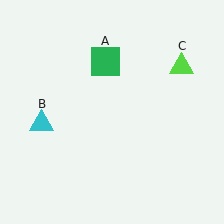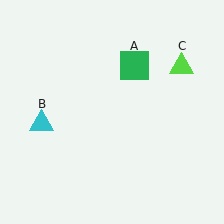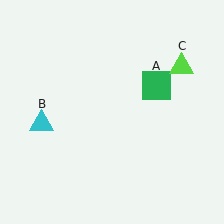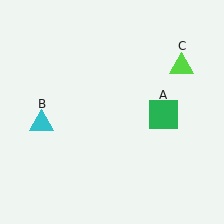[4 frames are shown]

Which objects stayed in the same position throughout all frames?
Cyan triangle (object B) and lime triangle (object C) remained stationary.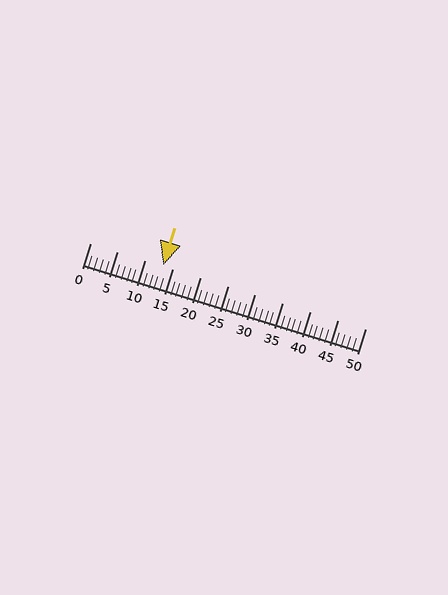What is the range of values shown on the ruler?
The ruler shows values from 0 to 50.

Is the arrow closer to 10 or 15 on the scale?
The arrow is closer to 15.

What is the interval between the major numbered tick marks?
The major tick marks are spaced 5 units apart.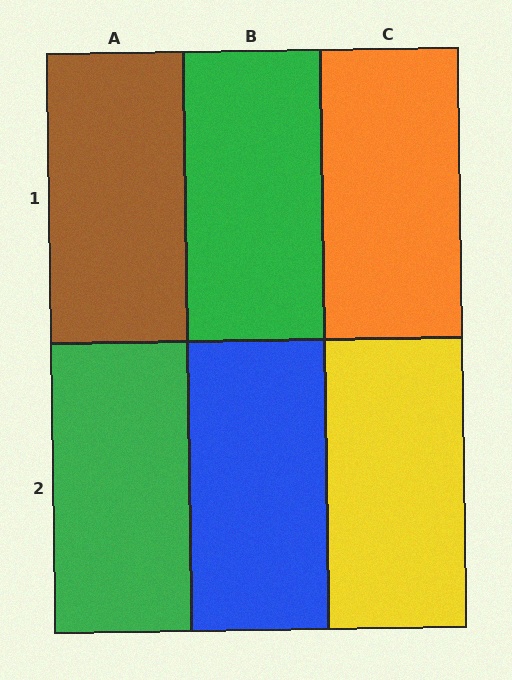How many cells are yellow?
1 cell is yellow.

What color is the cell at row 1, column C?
Orange.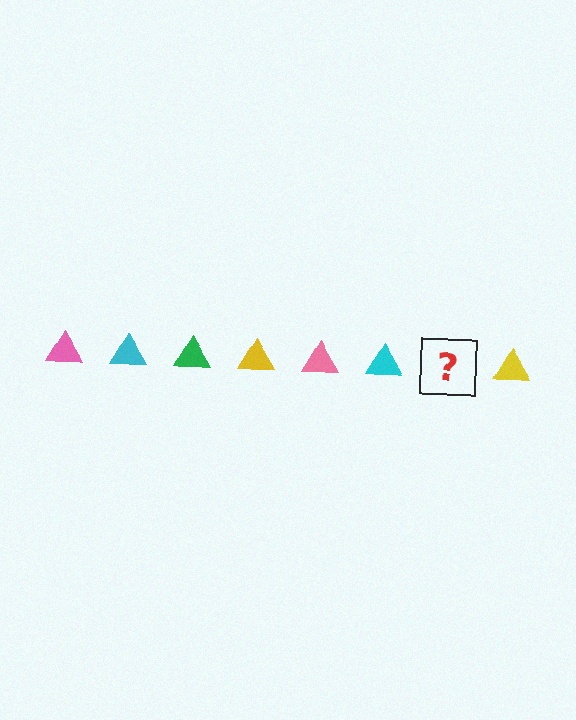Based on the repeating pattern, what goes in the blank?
The blank should be a green triangle.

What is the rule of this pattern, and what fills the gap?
The rule is that the pattern cycles through pink, cyan, green, yellow triangles. The gap should be filled with a green triangle.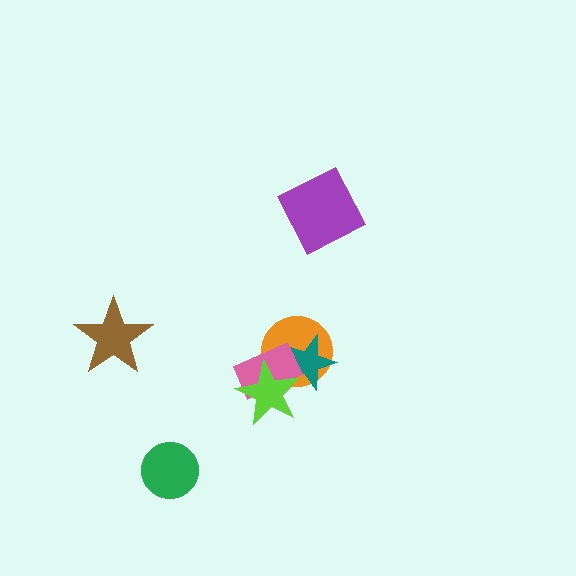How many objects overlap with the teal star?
3 objects overlap with the teal star.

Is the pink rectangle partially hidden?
Yes, it is partially covered by another shape.